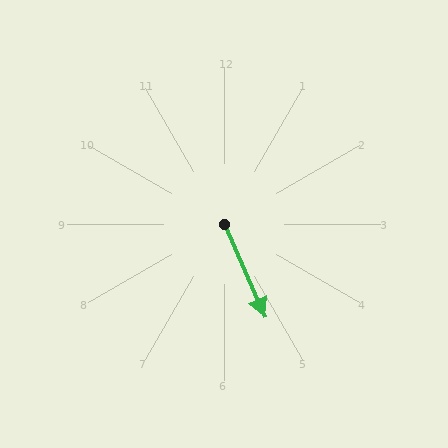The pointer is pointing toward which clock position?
Roughly 5 o'clock.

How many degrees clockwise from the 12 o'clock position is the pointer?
Approximately 156 degrees.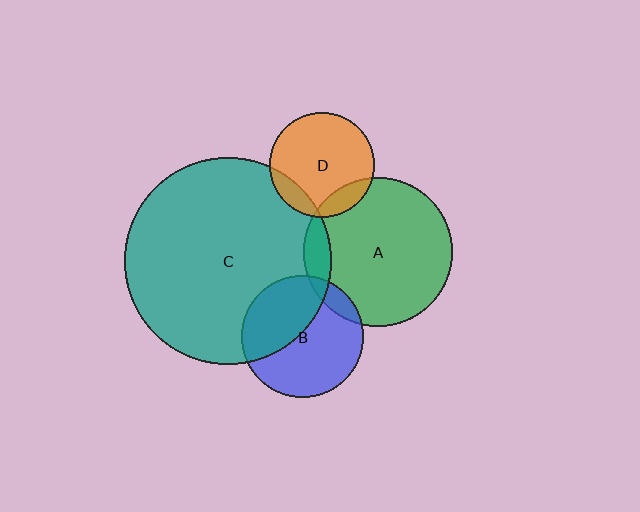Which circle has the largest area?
Circle C (teal).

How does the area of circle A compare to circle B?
Approximately 1.5 times.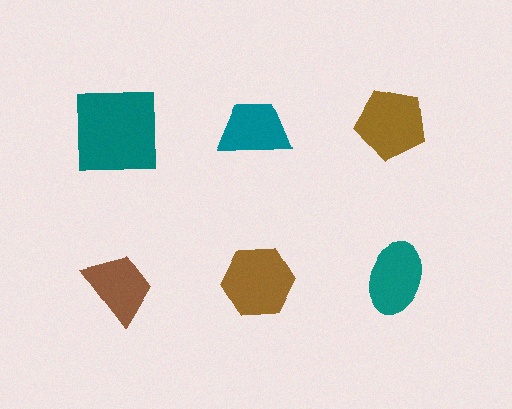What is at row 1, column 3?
A brown pentagon.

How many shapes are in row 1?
3 shapes.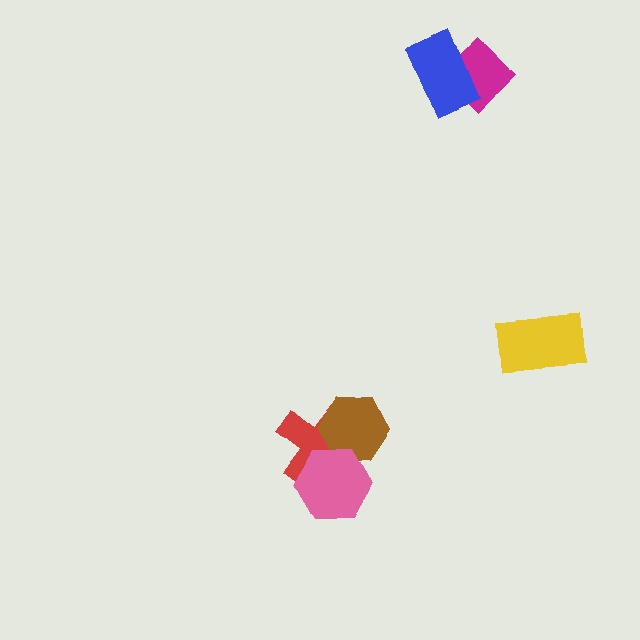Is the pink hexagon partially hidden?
No, no other shape covers it.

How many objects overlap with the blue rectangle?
1 object overlaps with the blue rectangle.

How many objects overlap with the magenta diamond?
1 object overlaps with the magenta diamond.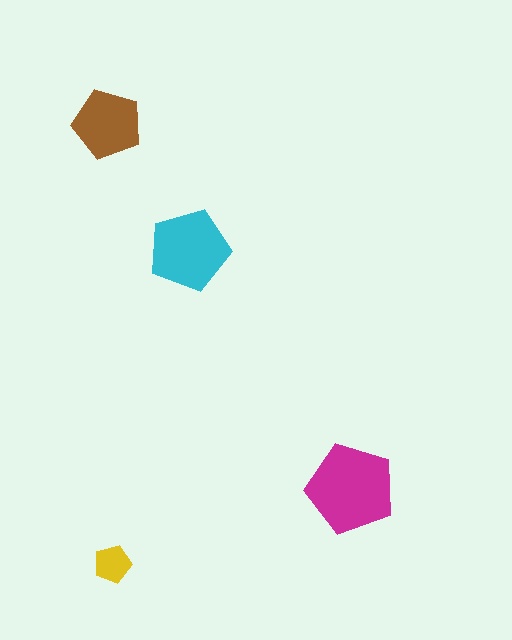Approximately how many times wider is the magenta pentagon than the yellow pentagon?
About 2.5 times wider.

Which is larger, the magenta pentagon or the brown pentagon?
The magenta one.